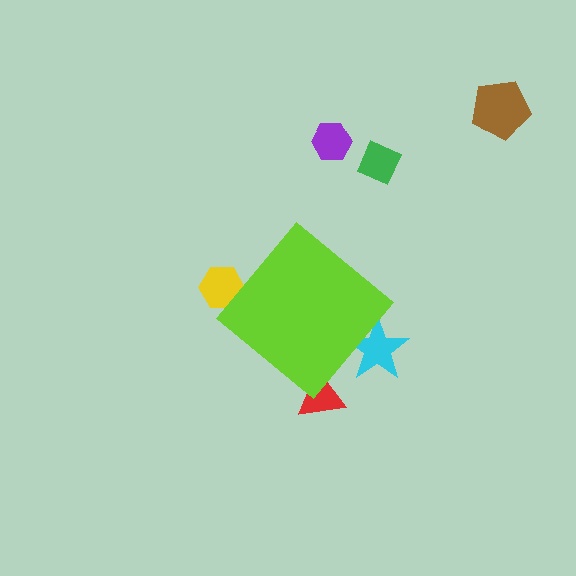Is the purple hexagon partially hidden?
No, the purple hexagon is fully visible.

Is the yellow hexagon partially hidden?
Yes, the yellow hexagon is partially hidden behind the lime diamond.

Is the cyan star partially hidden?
Yes, the cyan star is partially hidden behind the lime diamond.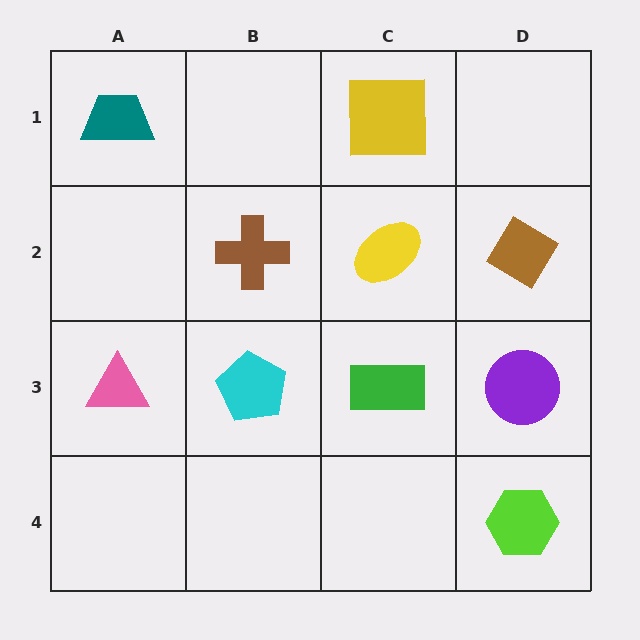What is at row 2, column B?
A brown cross.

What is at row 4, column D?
A lime hexagon.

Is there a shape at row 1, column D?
No, that cell is empty.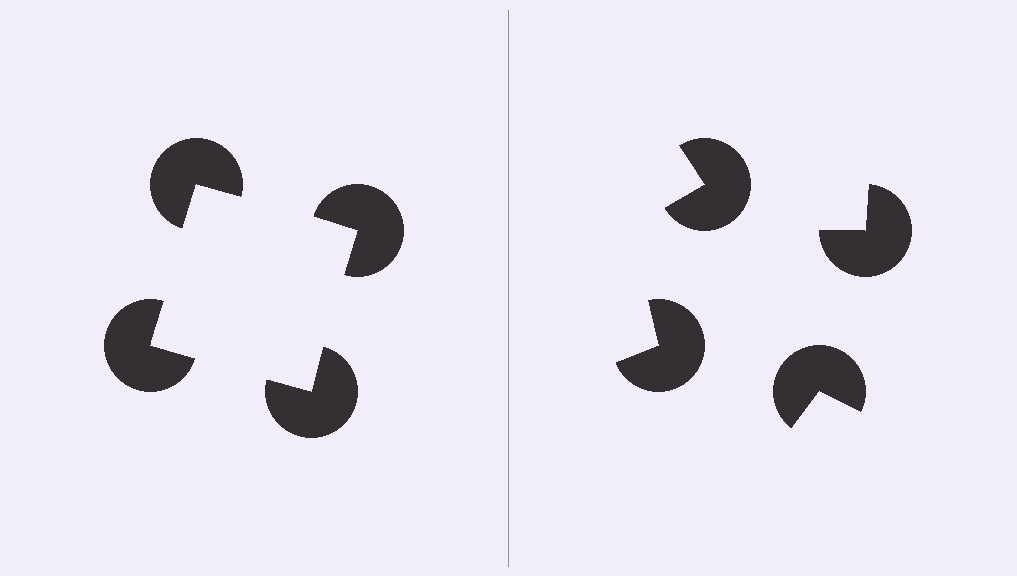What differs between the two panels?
The pac-man discs are positioned identically on both sides; only the wedge orientations differ. On the left they align to a square; on the right they are misaligned.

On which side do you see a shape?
An illusory square appears on the left side. On the right side the wedge cuts are rotated, so no coherent shape forms.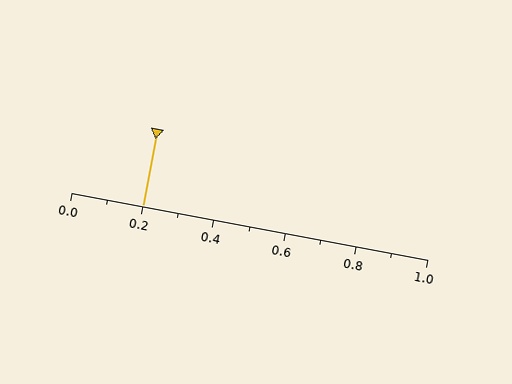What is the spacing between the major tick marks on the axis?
The major ticks are spaced 0.2 apart.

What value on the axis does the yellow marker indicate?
The marker indicates approximately 0.2.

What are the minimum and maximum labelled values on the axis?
The axis runs from 0.0 to 1.0.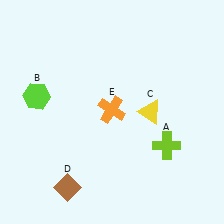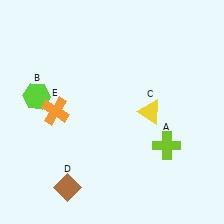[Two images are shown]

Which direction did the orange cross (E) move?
The orange cross (E) moved left.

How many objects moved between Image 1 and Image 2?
1 object moved between the two images.